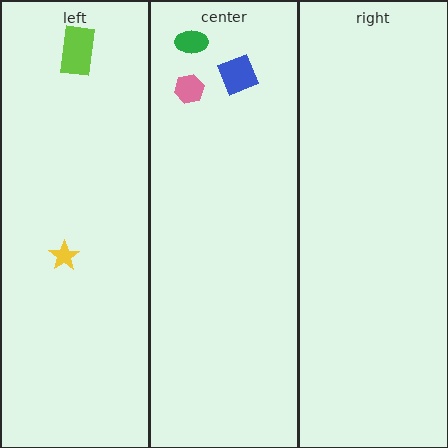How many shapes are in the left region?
2.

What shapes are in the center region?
The green ellipse, the pink hexagon, the blue diamond.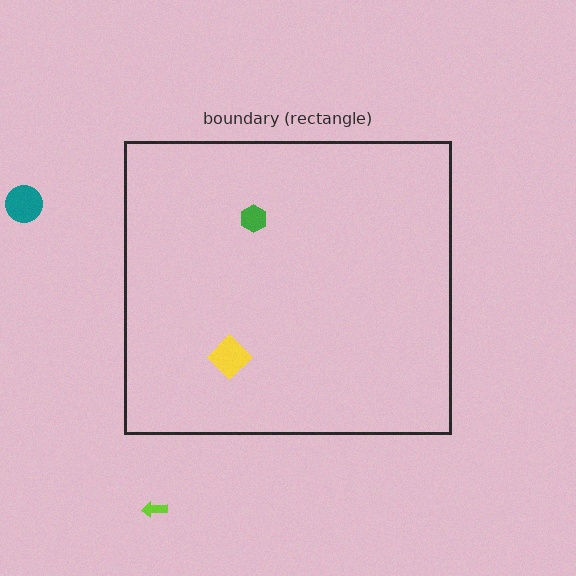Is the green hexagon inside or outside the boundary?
Inside.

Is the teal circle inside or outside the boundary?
Outside.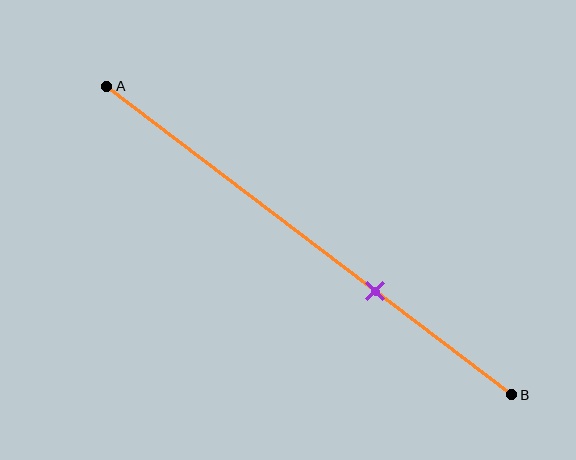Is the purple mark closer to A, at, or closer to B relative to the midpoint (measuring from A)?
The purple mark is closer to point B than the midpoint of segment AB.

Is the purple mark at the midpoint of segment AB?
No, the mark is at about 65% from A, not at the 50% midpoint.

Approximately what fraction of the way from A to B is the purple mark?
The purple mark is approximately 65% of the way from A to B.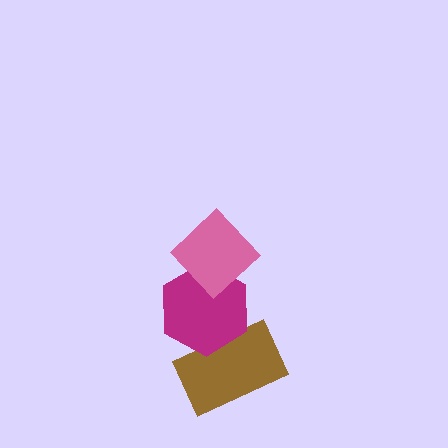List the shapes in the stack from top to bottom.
From top to bottom: the pink diamond, the magenta hexagon, the brown rectangle.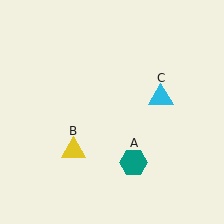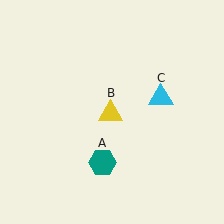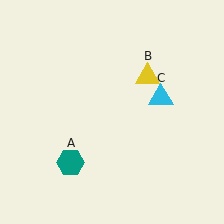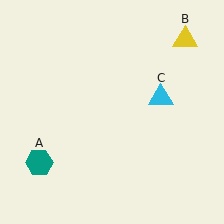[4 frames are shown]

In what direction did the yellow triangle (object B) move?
The yellow triangle (object B) moved up and to the right.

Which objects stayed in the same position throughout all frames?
Cyan triangle (object C) remained stationary.